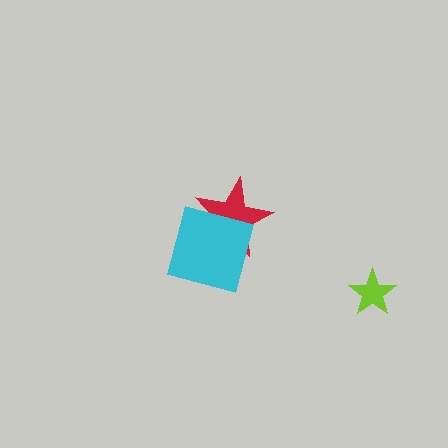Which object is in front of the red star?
The cyan square is in front of the red star.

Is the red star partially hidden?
Yes, it is partially covered by another shape.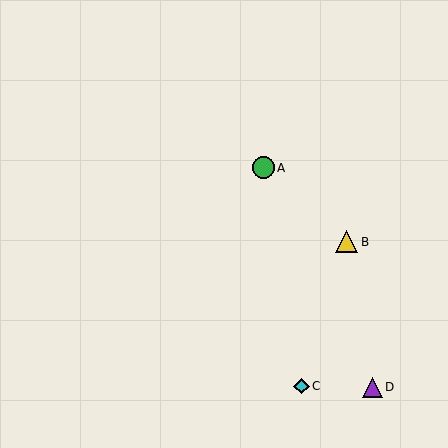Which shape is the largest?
The yellow triangle (labeled B) is the largest.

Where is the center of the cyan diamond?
The center of the cyan diamond is at (301, 386).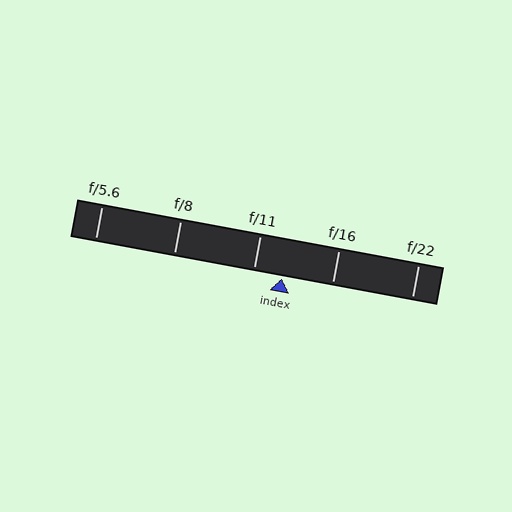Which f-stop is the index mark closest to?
The index mark is closest to f/11.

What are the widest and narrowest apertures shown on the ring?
The widest aperture shown is f/5.6 and the narrowest is f/22.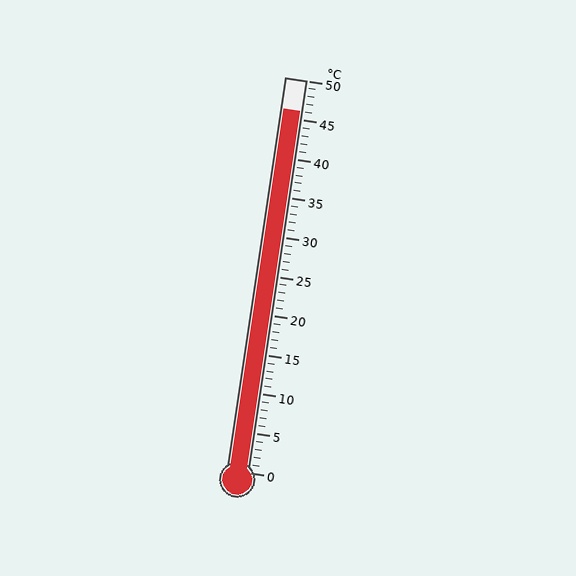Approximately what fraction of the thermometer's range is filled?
The thermometer is filled to approximately 90% of its range.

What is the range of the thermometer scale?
The thermometer scale ranges from 0°C to 50°C.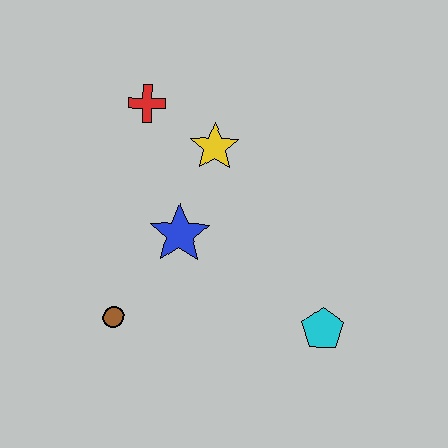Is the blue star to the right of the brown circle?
Yes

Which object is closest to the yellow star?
The red cross is closest to the yellow star.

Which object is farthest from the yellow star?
The cyan pentagon is farthest from the yellow star.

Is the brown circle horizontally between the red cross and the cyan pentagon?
No